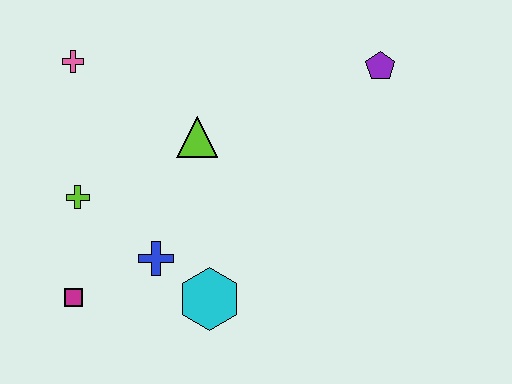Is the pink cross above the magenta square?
Yes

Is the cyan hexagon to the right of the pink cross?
Yes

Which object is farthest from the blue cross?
The purple pentagon is farthest from the blue cross.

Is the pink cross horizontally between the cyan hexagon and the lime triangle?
No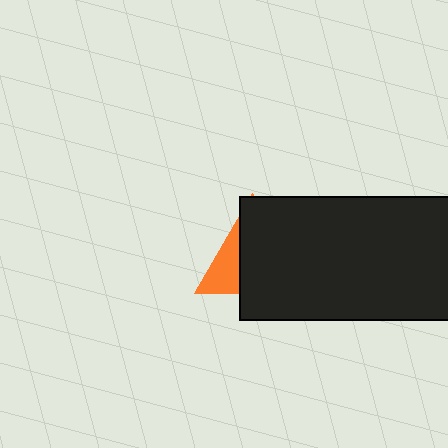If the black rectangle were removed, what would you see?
You would see the complete orange triangle.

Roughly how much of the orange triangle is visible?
A small part of it is visible (roughly 30%).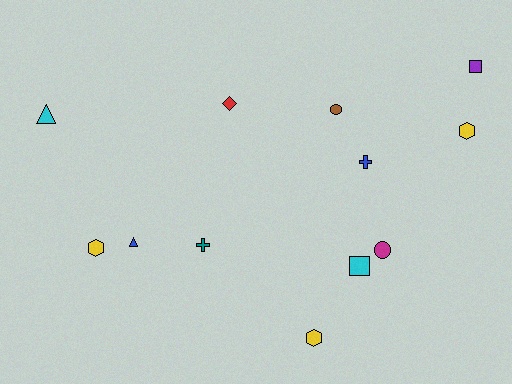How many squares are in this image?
There are 2 squares.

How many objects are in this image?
There are 12 objects.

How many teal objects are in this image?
There is 1 teal object.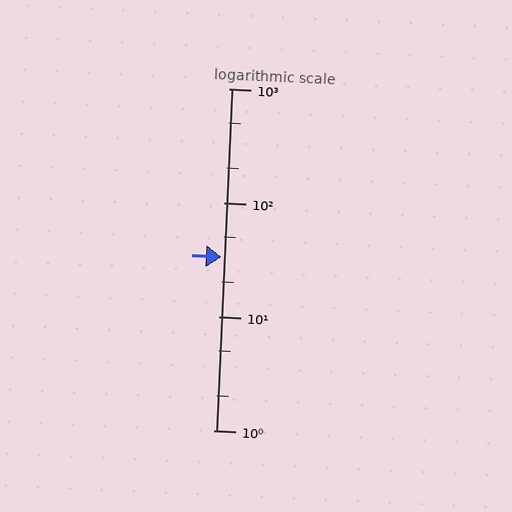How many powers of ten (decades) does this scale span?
The scale spans 3 decades, from 1 to 1000.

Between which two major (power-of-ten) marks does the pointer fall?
The pointer is between 10 and 100.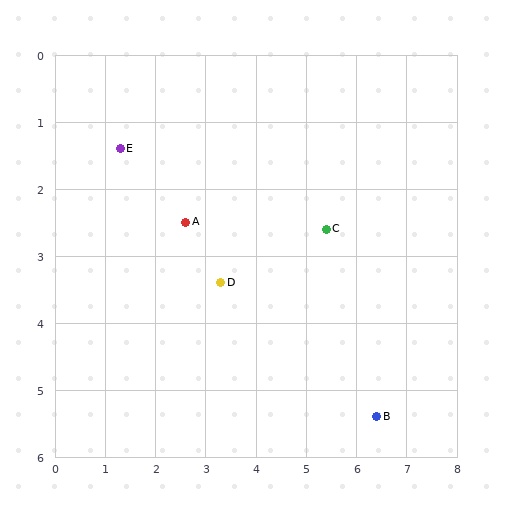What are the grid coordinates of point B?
Point B is at approximately (6.4, 5.4).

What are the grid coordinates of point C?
Point C is at approximately (5.4, 2.6).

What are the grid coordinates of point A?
Point A is at approximately (2.6, 2.5).